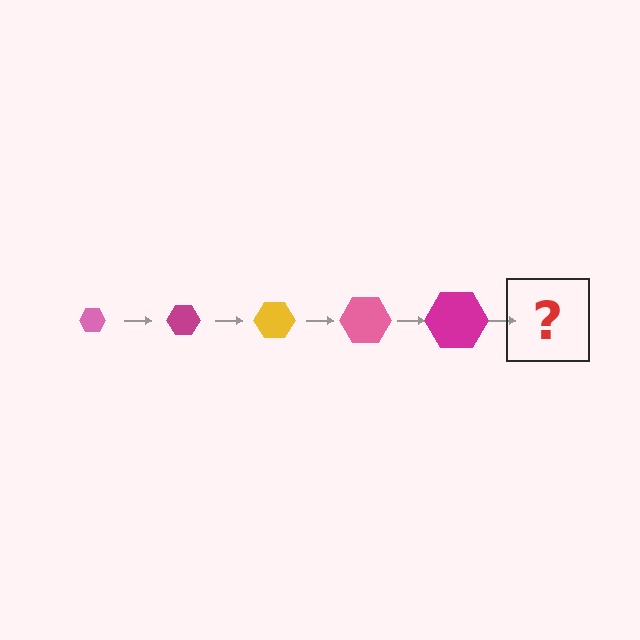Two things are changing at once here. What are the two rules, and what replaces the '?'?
The two rules are that the hexagon grows larger each step and the color cycles through pink, magenta, and yellow. The '?' should be a yellow hexagon, larger than the previous one.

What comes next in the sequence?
The next element should be a yellow hexagon, larger than the previous one.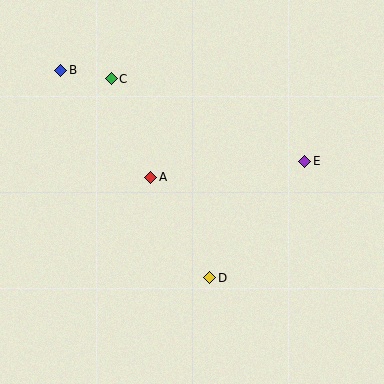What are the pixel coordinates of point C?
Point C is at (111, 79).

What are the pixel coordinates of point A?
Point A is at (151, 177).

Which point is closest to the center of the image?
Point A at (151, 177) is closest to the center.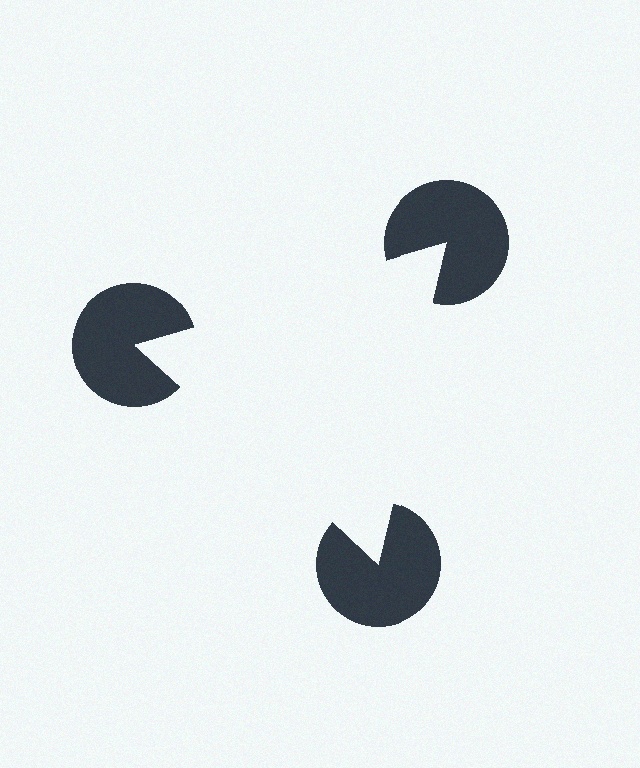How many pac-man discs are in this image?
There are 3 — one at each vertex of the illusory triangle.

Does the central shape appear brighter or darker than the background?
It typically appears slightly brighter than the background, even though no actual brightness change is drawn.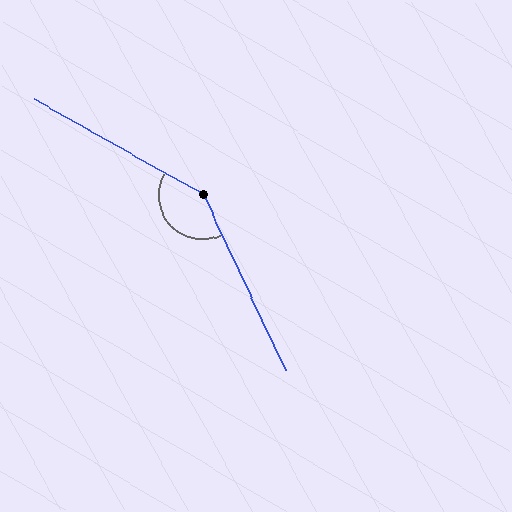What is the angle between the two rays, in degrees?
Approximately 145 degrees.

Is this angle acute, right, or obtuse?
It is obtuse.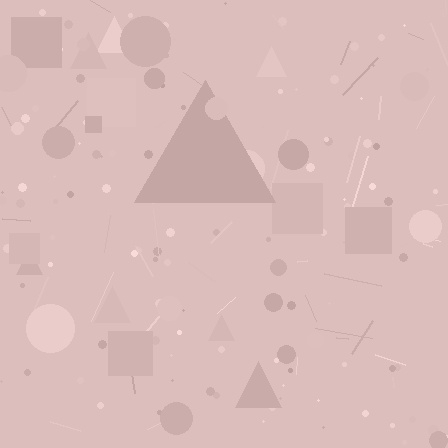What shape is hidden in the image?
A triangle is hidden in the image.